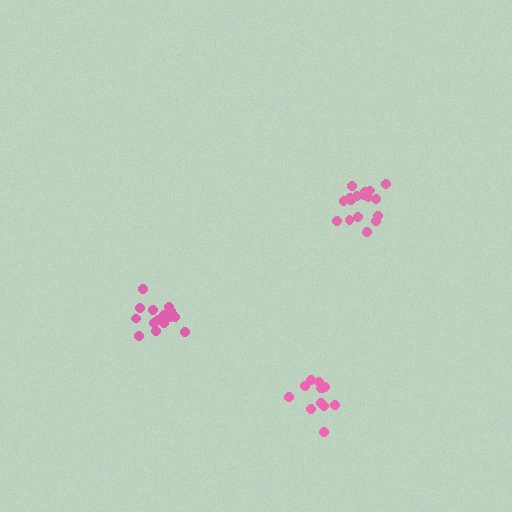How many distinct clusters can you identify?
There are 3 distinct clusters.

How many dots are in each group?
Group 1: 15 dots, Group 2: 18 dots, Group 3: 12 dots (45 total).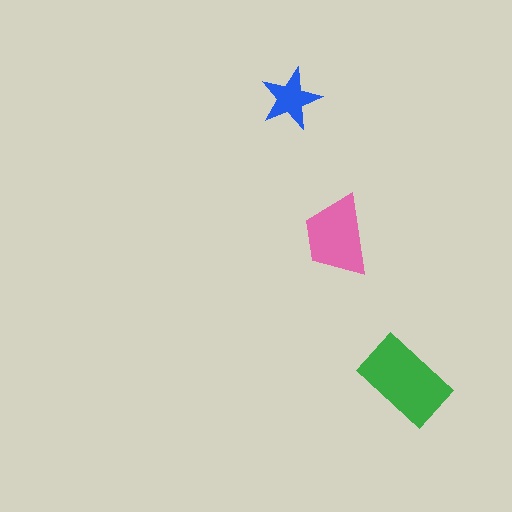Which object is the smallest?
The blue star.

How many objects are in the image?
There are 3 objects in the image.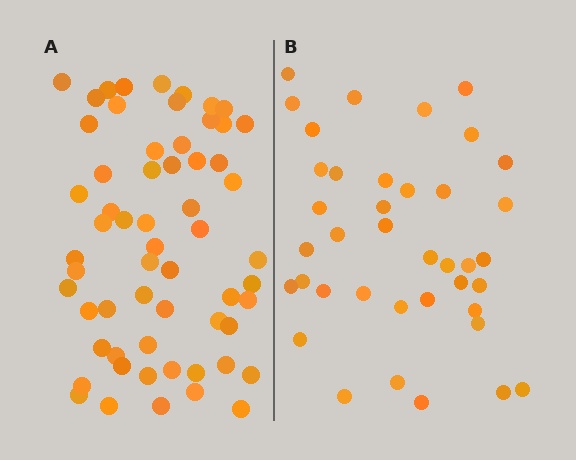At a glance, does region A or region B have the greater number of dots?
Region A (the left region) has more dots.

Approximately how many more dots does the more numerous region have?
Region A has approximately 20 more dots than region B.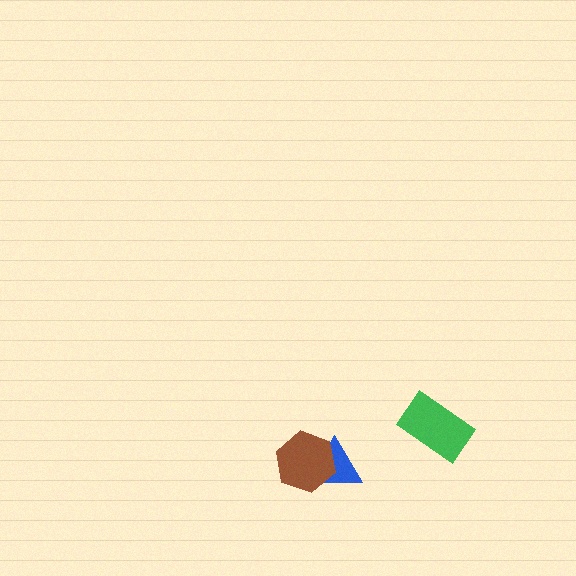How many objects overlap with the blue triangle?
1 object overlaps with the blue triangle.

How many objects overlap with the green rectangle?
0 objects overlap with the green rectangle.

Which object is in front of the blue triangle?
The brown hexagon is in front of the blue triangle.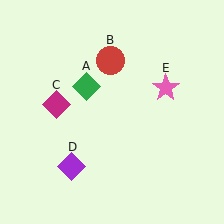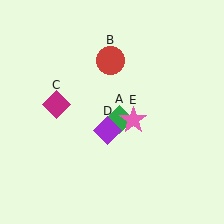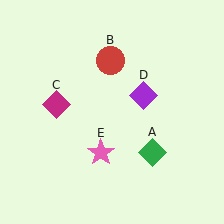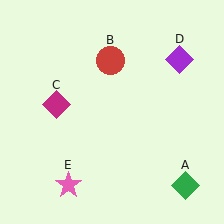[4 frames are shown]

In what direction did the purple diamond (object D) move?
The purple diamond (object D) moved up and to the right.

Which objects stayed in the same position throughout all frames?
Red circle (object B) and magenta diamond (object C) remained stationary.